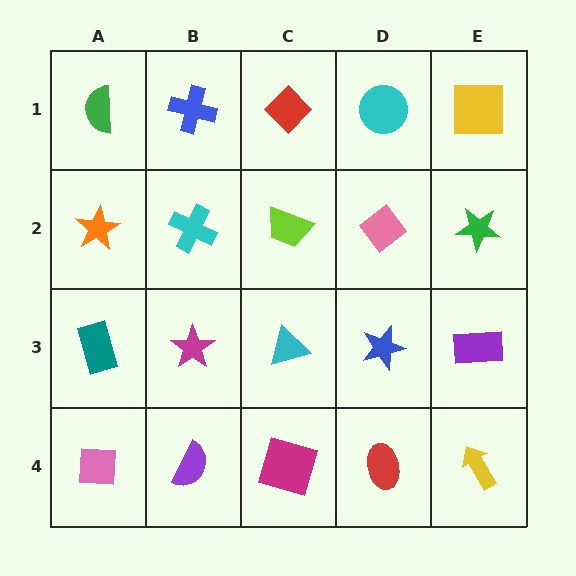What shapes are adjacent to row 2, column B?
A blue cross (row 1, column B), a magenta star (row 3, column B), an orange star (row 2, column A), a lime trapezoid (row 2, column C).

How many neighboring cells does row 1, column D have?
3.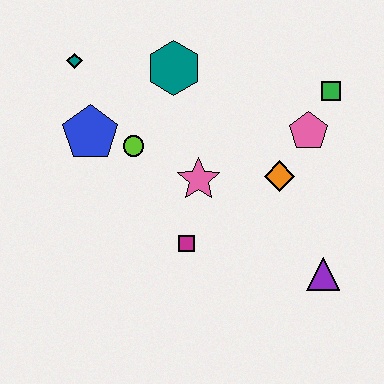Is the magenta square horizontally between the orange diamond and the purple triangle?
No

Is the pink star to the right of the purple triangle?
No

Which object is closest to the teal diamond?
The blue pentagon is closest to the teal diamond.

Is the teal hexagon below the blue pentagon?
No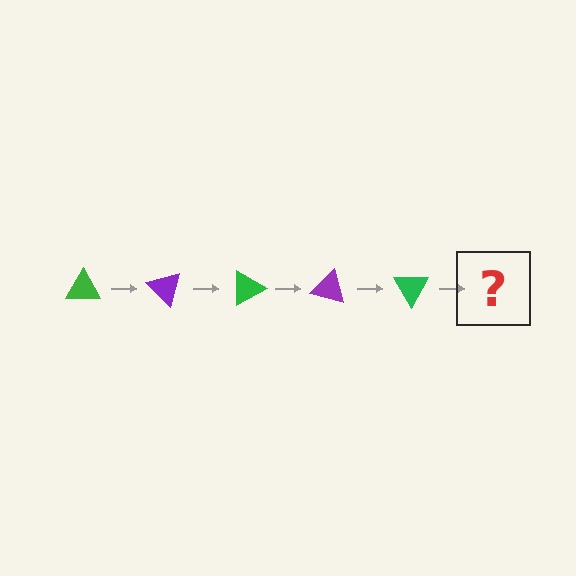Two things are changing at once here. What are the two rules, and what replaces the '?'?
The two rules are that it rotates 45 degrees each step and the color cycles through green and purple. The '?' should be a purple triangle, rotated 225 degrees from the start.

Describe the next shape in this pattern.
It should be a purple triangle, rotated 225 degrees from the start.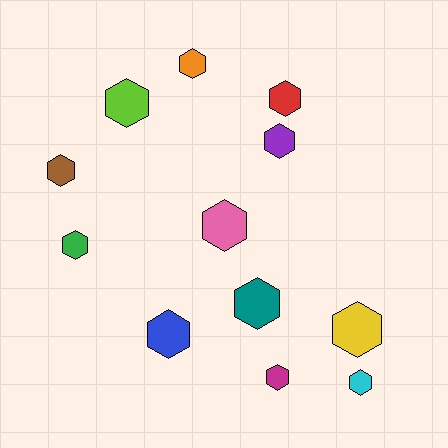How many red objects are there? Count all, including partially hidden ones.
There is 1 red object.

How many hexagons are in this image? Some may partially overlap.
There are 12 hexagons.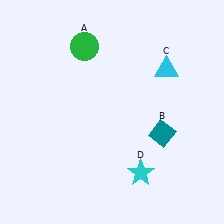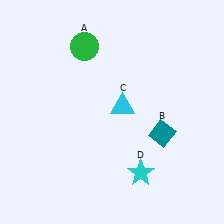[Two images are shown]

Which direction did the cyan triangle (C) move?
The cyan triangle (C) moved left.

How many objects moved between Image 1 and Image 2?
1 object moved between the two images.